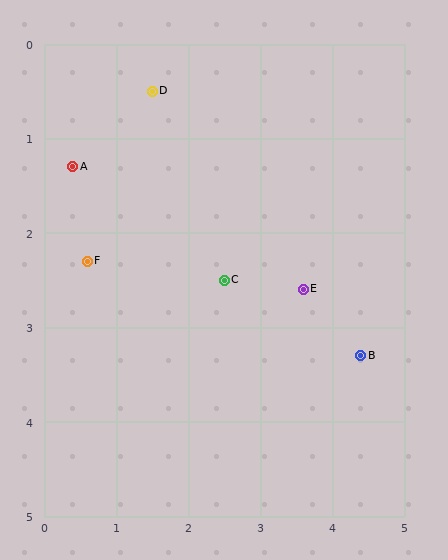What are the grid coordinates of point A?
Point A is at approximately (0.4, 1.3).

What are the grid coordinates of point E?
Point E is at approximately (3.6, 2.6).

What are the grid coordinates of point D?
Point D is at approximately (1.5, 0.5).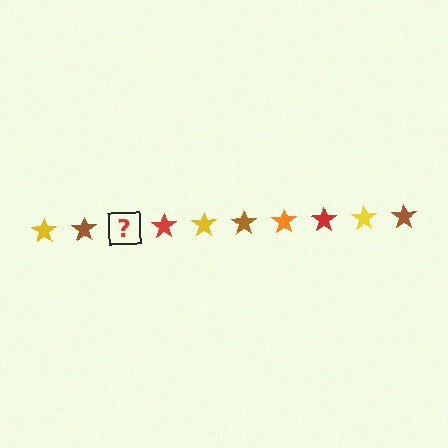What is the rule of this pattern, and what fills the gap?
The rule is that the pattern cycles through yellow, brown, orange, red stars. The gap should be filled with an orange star.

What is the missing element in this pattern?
The missing element is an orange star.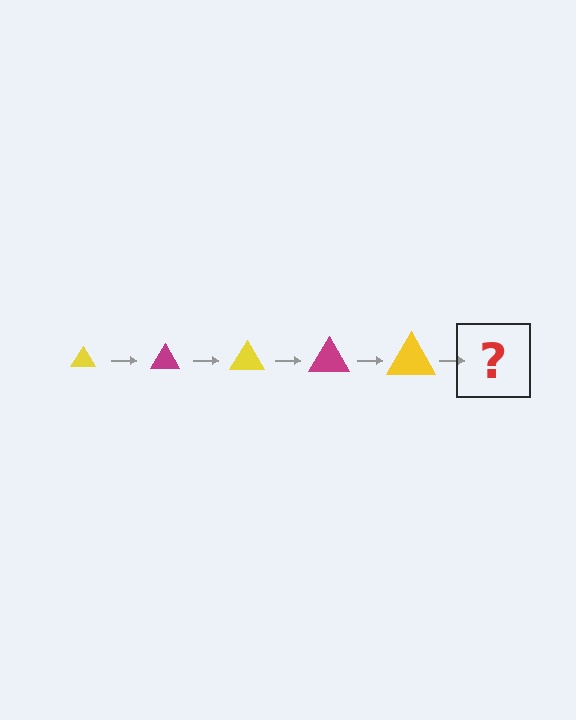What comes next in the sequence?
The next element should be a magenta triangle, larger than the previous one.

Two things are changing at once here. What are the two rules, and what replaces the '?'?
The two rules are that the triangle grows larger each step and the color cycles through yellow and magenta. The '?' should be a magenta triangle, larger than the previous one.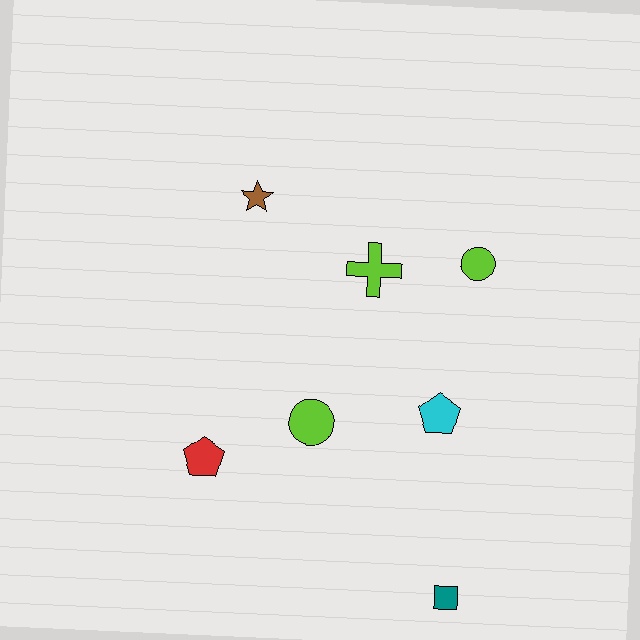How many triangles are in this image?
There are no triangles.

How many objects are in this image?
There are 7 objects.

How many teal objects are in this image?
There is 1 teal object.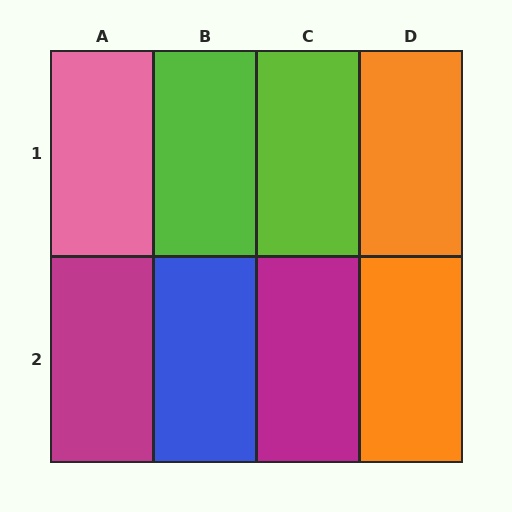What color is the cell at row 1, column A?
Pink.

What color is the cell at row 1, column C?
Lime.